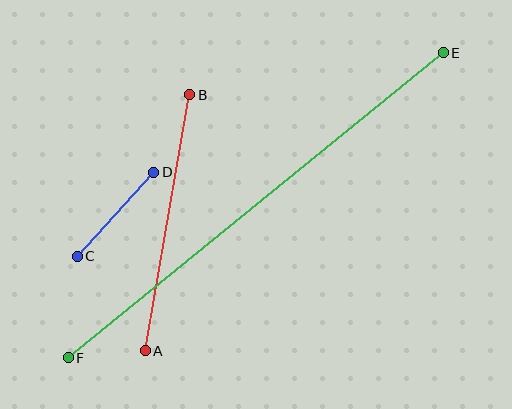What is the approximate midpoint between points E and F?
The midpoint is at approximately (256, 205) pixels.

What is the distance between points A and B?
The distance is approximately 260 pixels.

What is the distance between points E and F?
The distance is approximately 484 pixels.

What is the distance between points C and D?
The distance is approximately 114 pixels.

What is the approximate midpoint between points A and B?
The midpoint is at approximately (167, 223) pixels.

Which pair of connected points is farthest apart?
Points E and F are farthest apart.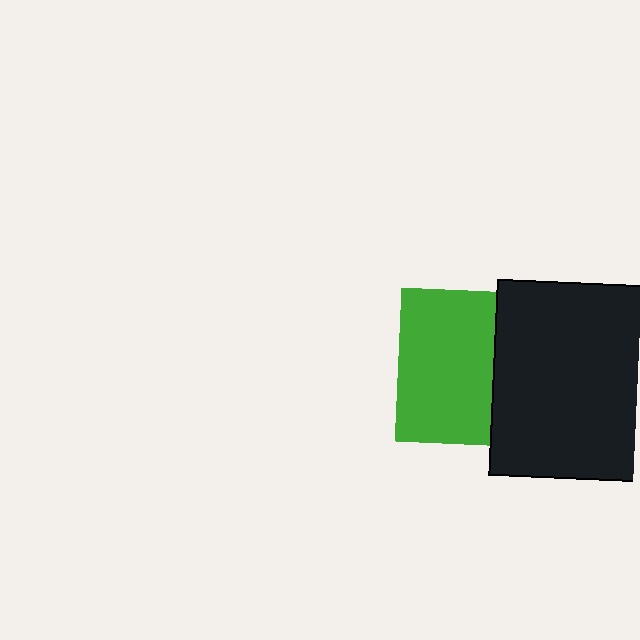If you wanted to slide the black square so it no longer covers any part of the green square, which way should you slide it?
Slide it right — that is the most direct way to separate the two shapes.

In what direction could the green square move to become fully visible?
The green square could move left. That would shift it out from behind the black square entirely.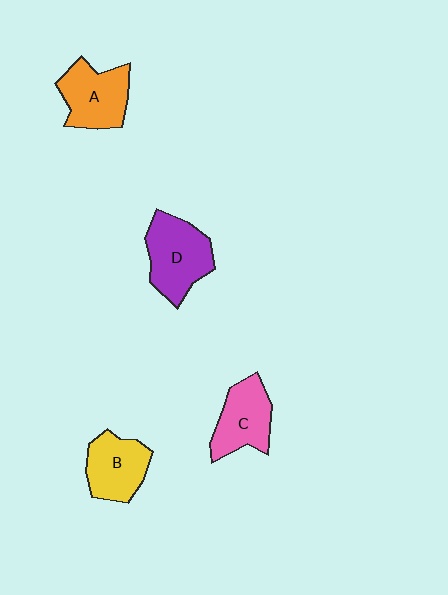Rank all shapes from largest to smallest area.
From largest to smallest: D (purple), A (orange), B (yellow), C (pink).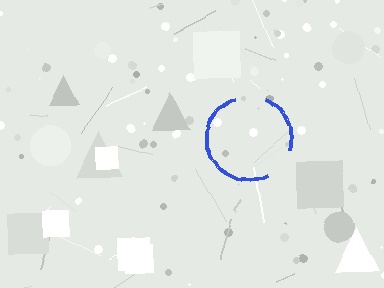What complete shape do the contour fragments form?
The contour fragments form a circle.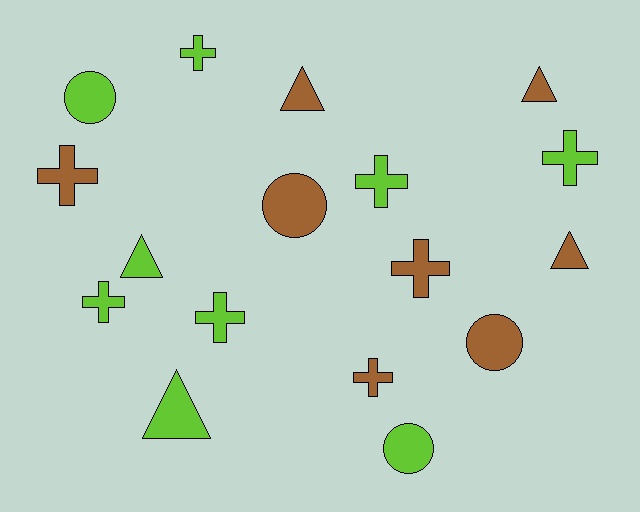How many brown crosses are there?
There are 3 brown crosses.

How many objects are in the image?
There are 17 objects.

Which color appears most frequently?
Lime, with 9 objects.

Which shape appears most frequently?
Cross, with 8 objects.